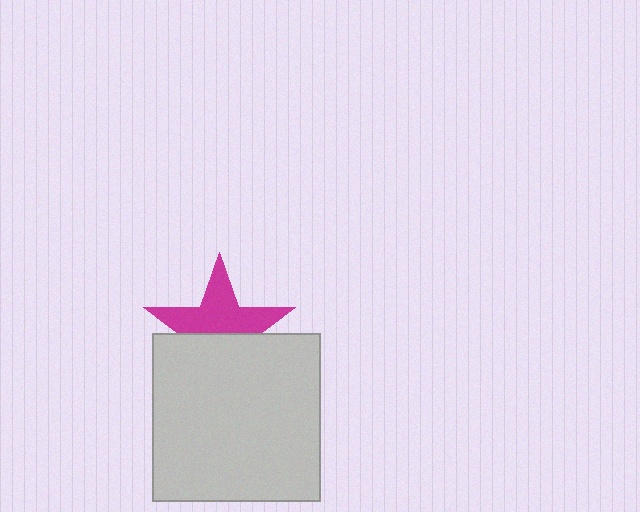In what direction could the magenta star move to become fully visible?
The magenta star could move up. That would shift it out from behind the light gray square entirely.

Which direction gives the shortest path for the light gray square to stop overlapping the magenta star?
Moving down gives the shortest separation.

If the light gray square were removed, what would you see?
You would see the complete magenta star.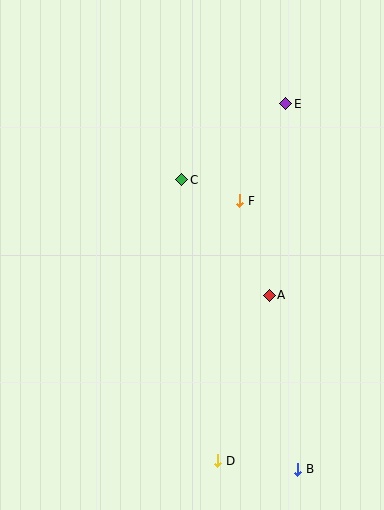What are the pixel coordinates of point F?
Point F is at (240, 201).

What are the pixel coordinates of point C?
Point C is at (182, 180).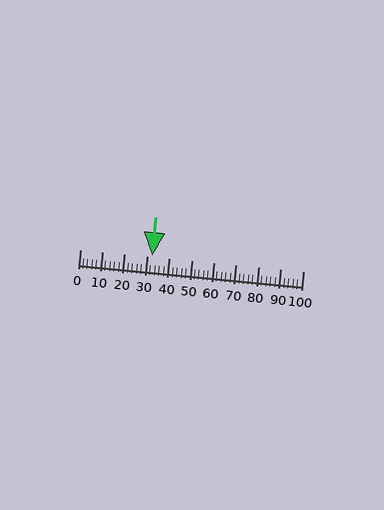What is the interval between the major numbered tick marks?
The major tick marks are spaced 10 units apart.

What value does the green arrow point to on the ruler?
The green arrow points to approximately 32.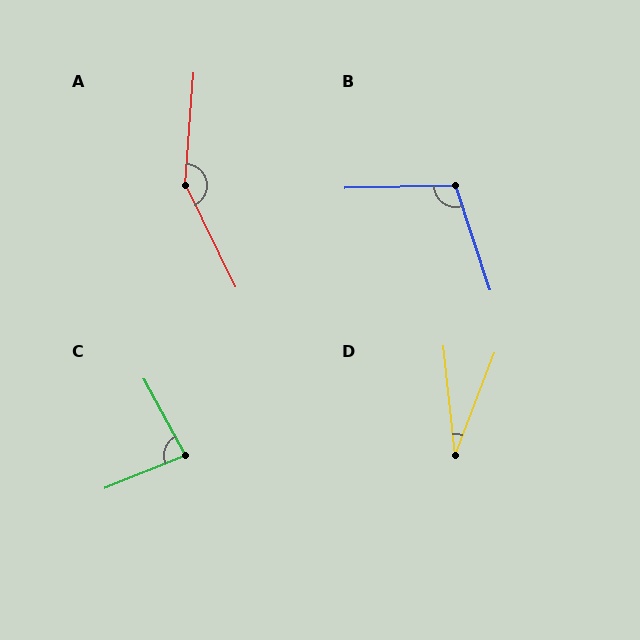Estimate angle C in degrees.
Approximately 84 degrees.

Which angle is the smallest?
D, at approximately 27 degrees.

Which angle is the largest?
A, at approximately 150 degrees.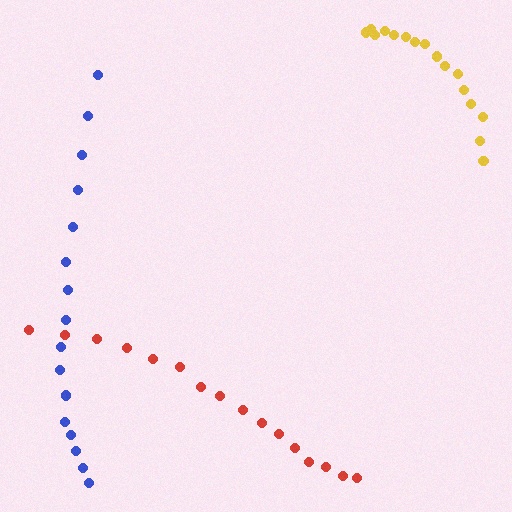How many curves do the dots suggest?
There are 3 distinct paths.